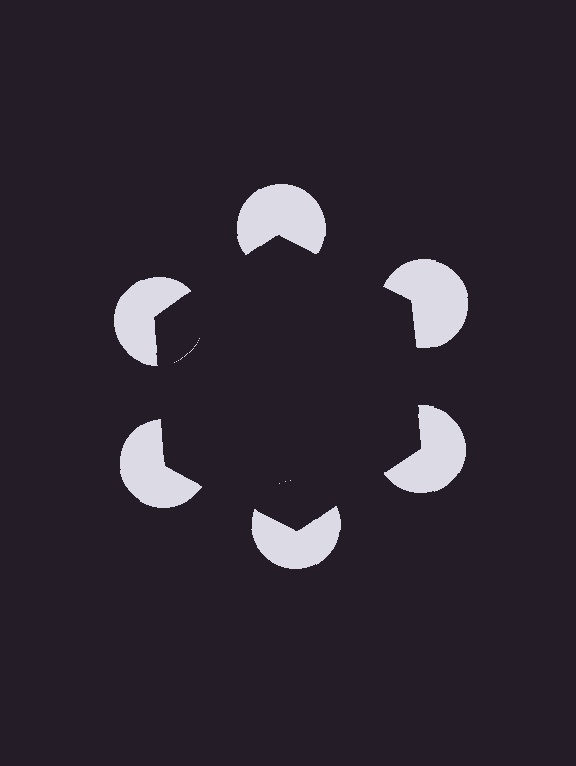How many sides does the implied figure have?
6 sides.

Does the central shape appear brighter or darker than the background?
It typically appears slightly darker than the background, even though no actual brightness change is drawn.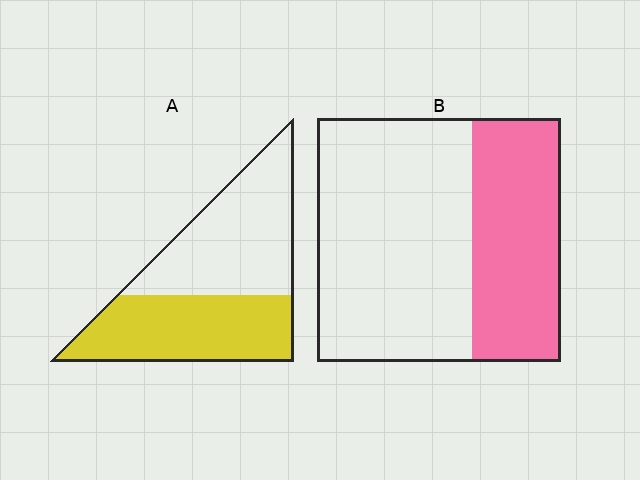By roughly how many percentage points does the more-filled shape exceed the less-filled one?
By roughly 10 percentage points (A over B).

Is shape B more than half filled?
No.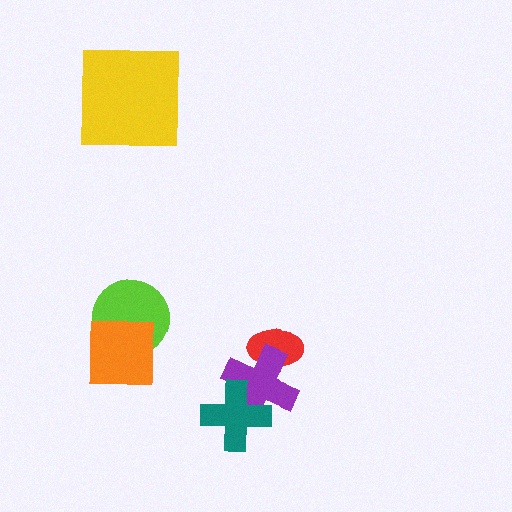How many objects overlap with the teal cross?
1 object overlaps with the teal cross.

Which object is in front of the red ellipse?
The purple cross is in front of the red ellipse.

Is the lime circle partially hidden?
Yes, it is partially covered by another shape.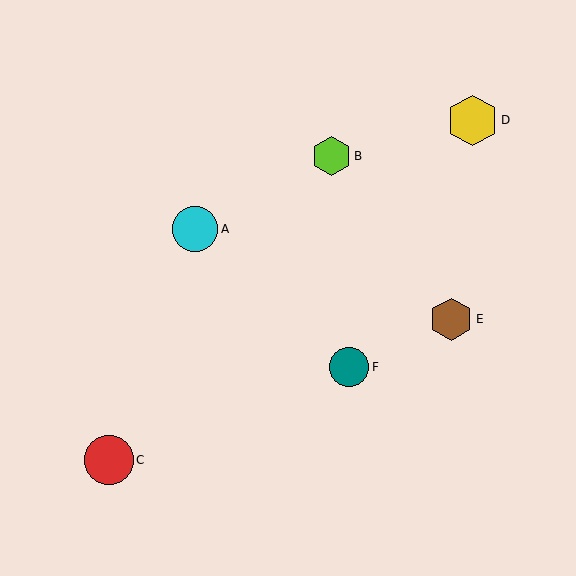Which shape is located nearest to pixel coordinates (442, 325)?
The brown hexagon (labeled E) at (451, 319) is nearest to that location.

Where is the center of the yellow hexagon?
The center of the yellow hexagon is at (472, 120).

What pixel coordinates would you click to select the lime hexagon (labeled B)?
Click at (332, 156) to select the lime hexagon B.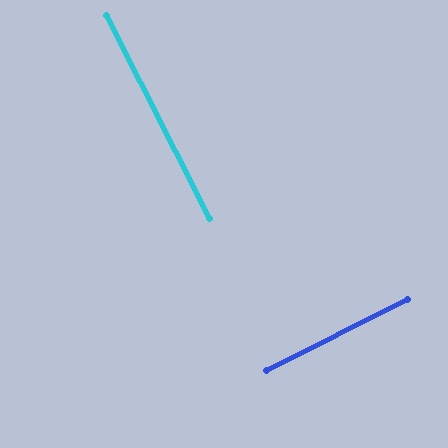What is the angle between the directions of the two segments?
Approximately 89 degrees.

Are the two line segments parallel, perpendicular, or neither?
Perpendicular — they meet at approximately 89°.